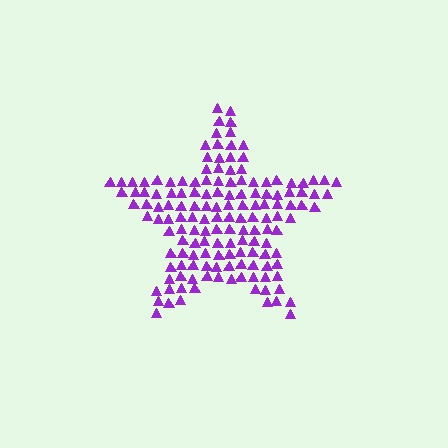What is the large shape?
The large shape is a star.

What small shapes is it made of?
It is made of small triangles.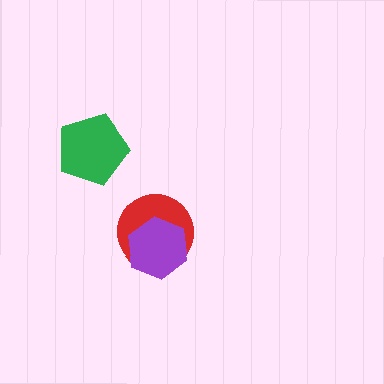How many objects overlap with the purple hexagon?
1 object overlaps with the purple hexagon.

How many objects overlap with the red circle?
1 object overlaps with the red circle.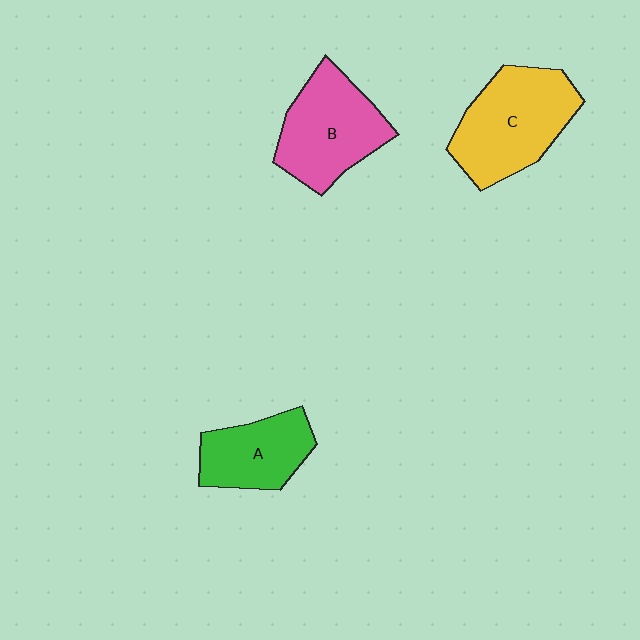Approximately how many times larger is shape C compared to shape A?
Approximately 1.5 times.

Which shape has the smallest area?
Shape A (green).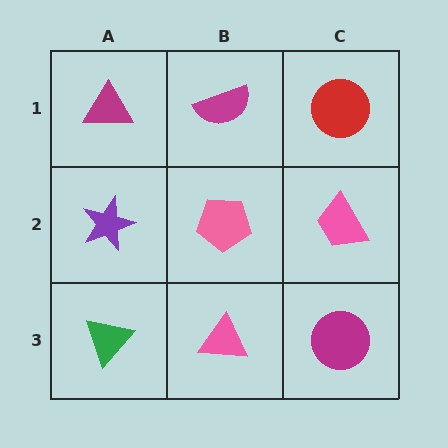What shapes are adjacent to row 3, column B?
A pink pentagon (row 2, column B), a green triangle (row 3, column A), a magenta circle (row 3, column C).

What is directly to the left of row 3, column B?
A green triangle.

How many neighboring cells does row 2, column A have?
3.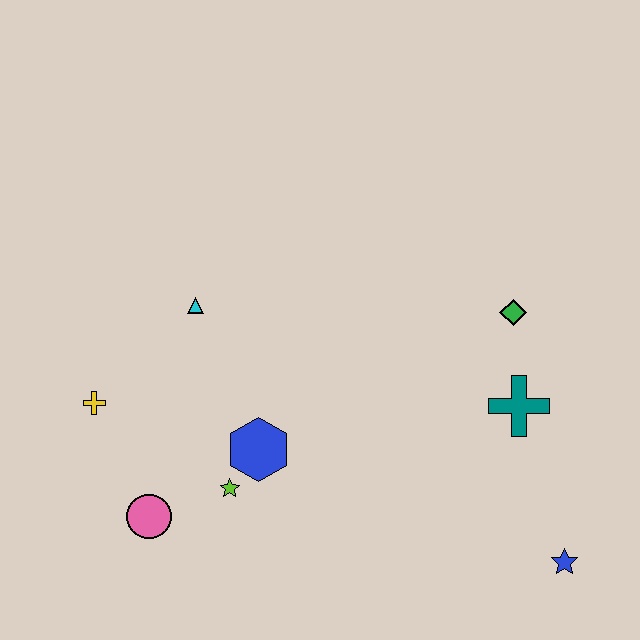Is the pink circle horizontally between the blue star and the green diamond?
No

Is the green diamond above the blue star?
Yes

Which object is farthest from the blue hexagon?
The blue star is farthest from the blue hexagon.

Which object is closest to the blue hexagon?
The lime star is closest to the blue hexagon.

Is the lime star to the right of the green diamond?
No